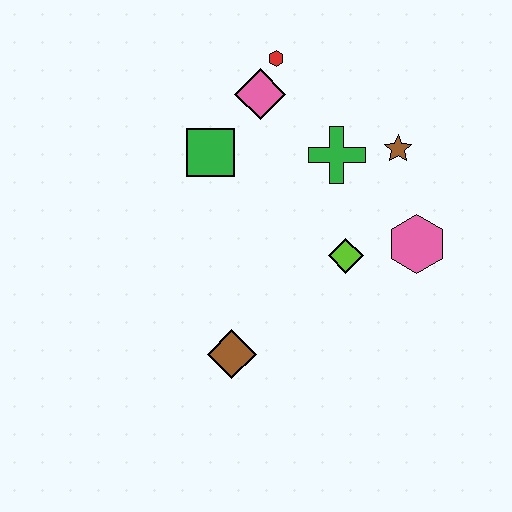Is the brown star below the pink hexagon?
No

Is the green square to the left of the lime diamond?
Yes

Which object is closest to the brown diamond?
The lime diamond is closest to the brown diamond.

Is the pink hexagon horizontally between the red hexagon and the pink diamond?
No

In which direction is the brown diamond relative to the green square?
The brown diamond is below the green square.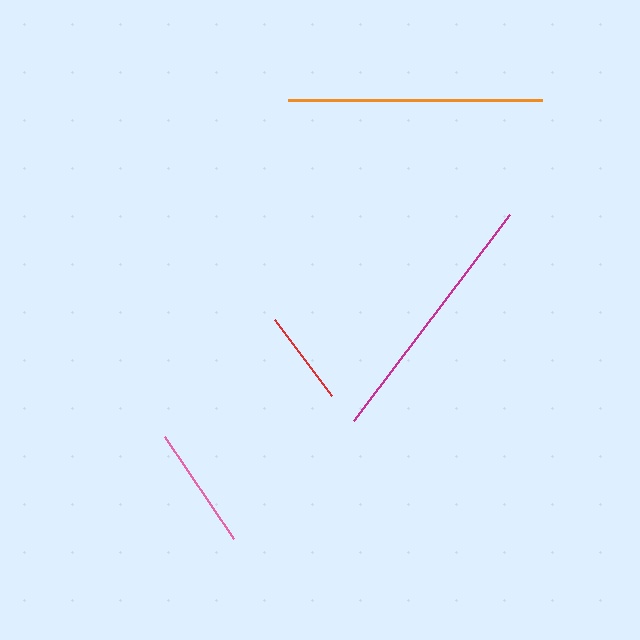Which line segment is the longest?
The magenta line is the longest at approximately 258 pixels.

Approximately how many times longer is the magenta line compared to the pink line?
The magenta line is approximately 2.1 times the length of the pink line.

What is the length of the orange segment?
The orange segment is approximately 254 pixels long.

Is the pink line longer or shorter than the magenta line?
The magenta line is longer than the pink line.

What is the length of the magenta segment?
The magenta segment is approximately 258 pixels long.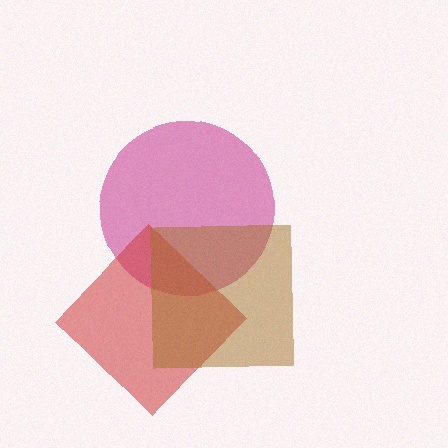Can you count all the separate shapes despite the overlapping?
Yes, there are 3 separate shapes.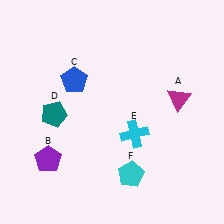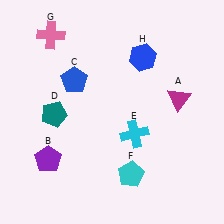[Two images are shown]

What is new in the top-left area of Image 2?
A pink cross (G) was added in the top-left area of Image 2.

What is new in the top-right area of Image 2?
A blue hexagon (H) was added in the top-right area of Image 2.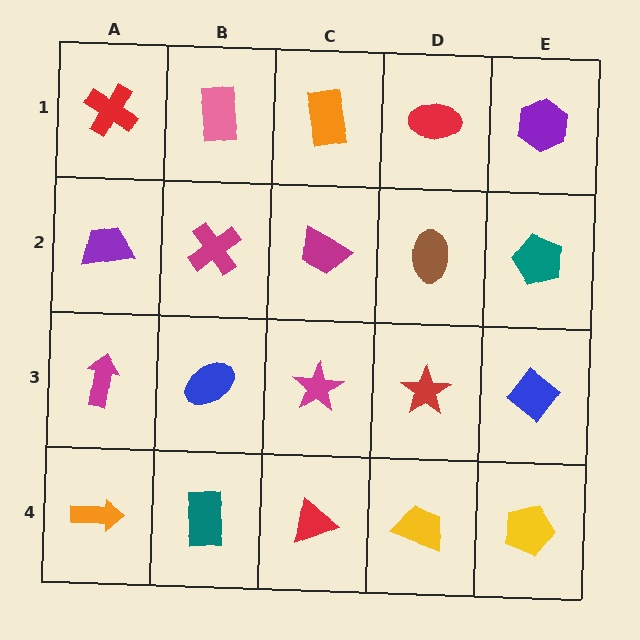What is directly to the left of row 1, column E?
A red ellipse.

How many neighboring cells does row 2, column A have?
3.